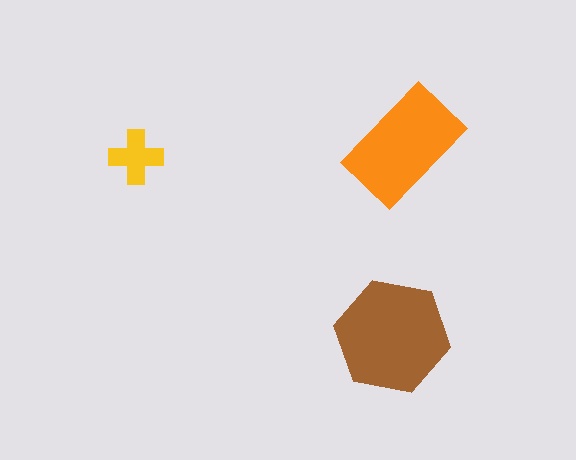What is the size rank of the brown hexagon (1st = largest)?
1st.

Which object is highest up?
The orange rectangle is topmost.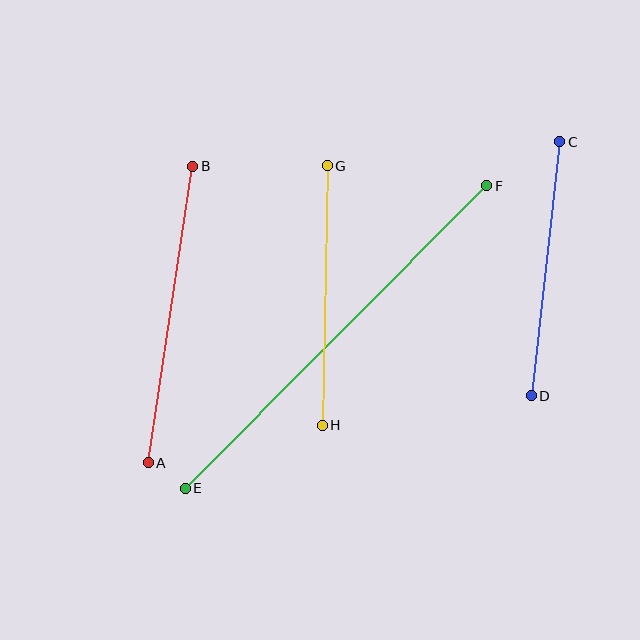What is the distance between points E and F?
The distance is approximately 427 pixels.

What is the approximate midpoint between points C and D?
The midpoint is at approximately (545, 269) pixels.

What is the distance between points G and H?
The distance is approximately 260 pixels.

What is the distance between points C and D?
The distance is approximately 256 pixels.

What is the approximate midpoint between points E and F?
The midpoint is at approximately (336, 337) pixels.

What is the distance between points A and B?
The distance is approximately 300 pixels.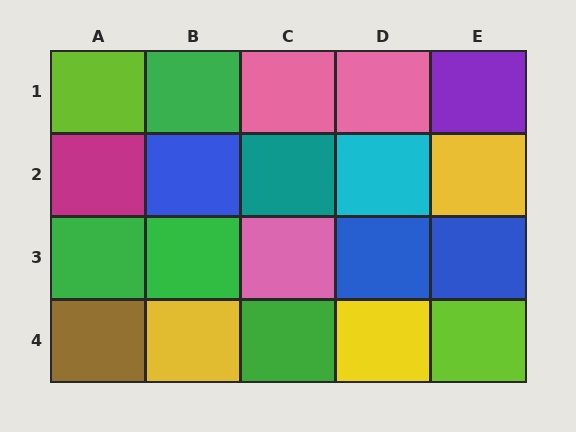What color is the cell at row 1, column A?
Lime.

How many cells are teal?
1 cell is teal.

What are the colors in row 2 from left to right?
Magenta, blue, teal, cyan, yellow.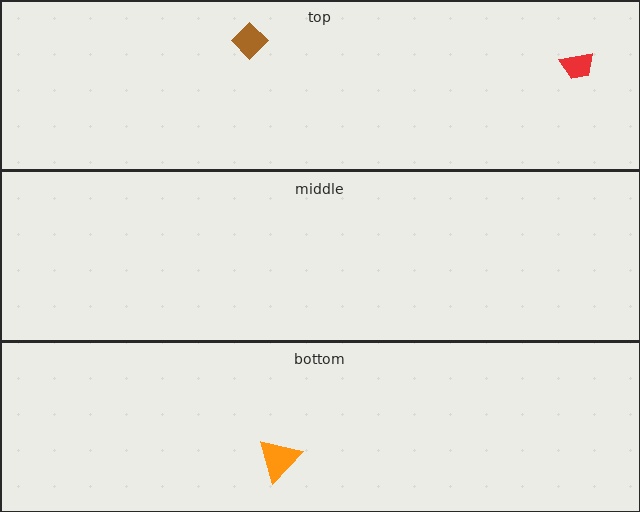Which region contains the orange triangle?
The bottom region.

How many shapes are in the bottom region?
1.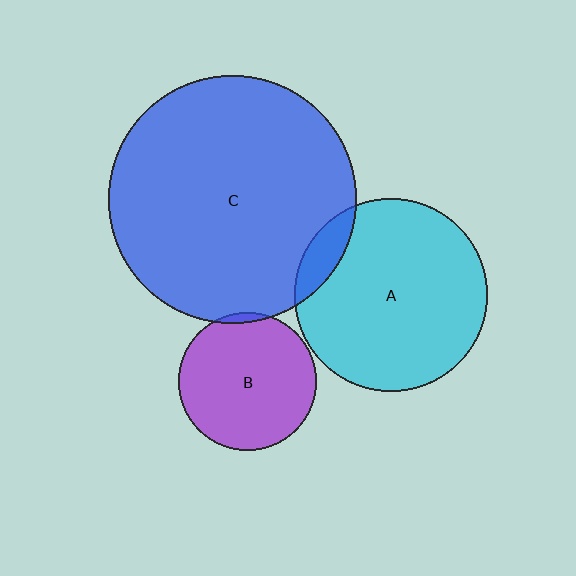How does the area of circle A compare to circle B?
Approximately 2.0 times.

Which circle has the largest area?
Circle C (blue).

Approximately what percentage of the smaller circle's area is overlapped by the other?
Approximately 10%.